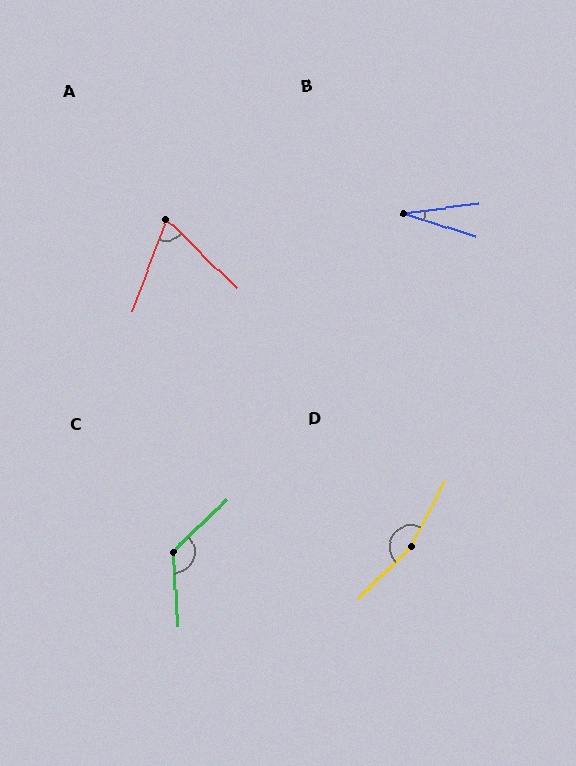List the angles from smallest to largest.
B (25°), A (66°), C (130°), D (162°).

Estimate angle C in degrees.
Approximately 130 degrees.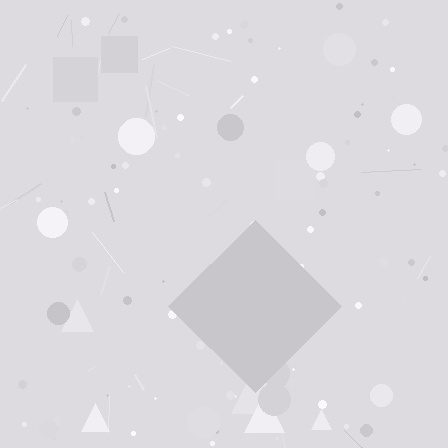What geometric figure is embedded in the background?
A diamond is embedded in the background.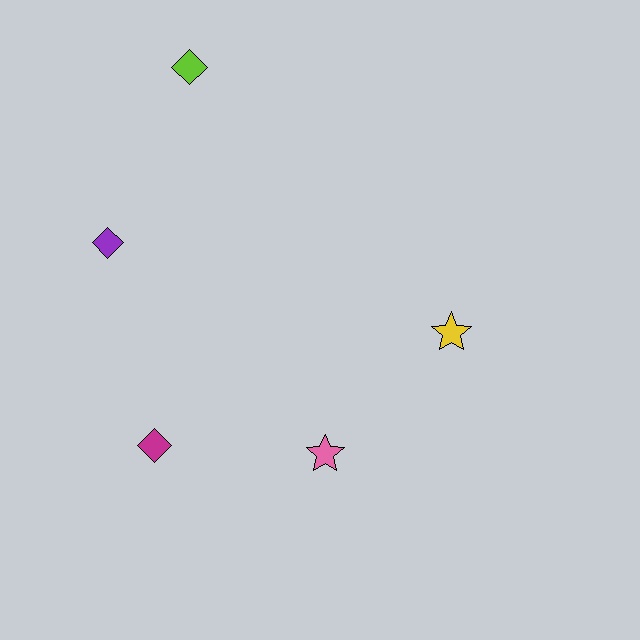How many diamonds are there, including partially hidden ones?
There are 3 diamonds.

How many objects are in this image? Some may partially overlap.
There are 5 objects.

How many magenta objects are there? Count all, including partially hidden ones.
There is 1 magenta object.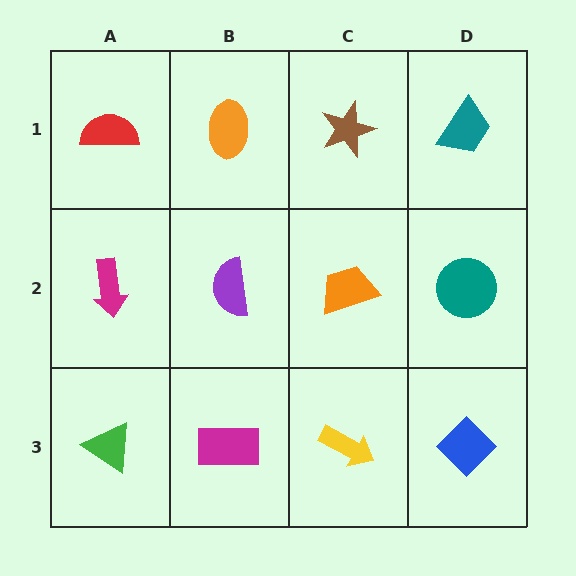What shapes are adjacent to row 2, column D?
A teal trapezoid (row 1, column D), a blue diamond (row 3, column D), an orange trapezoid (row 2, column C).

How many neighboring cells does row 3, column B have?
3.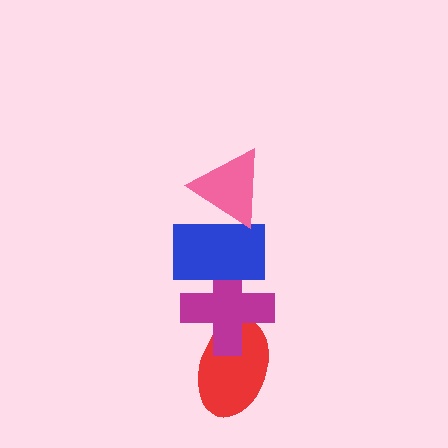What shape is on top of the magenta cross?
The blue rectangle is on top of the magenta cross.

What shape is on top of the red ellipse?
The magenta cross is on top of the red ellipse.